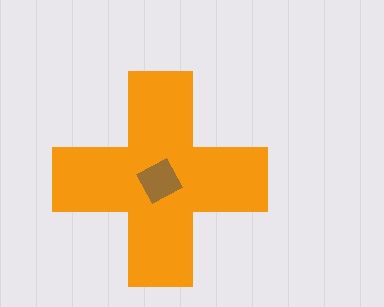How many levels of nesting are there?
2.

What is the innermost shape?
The brown square.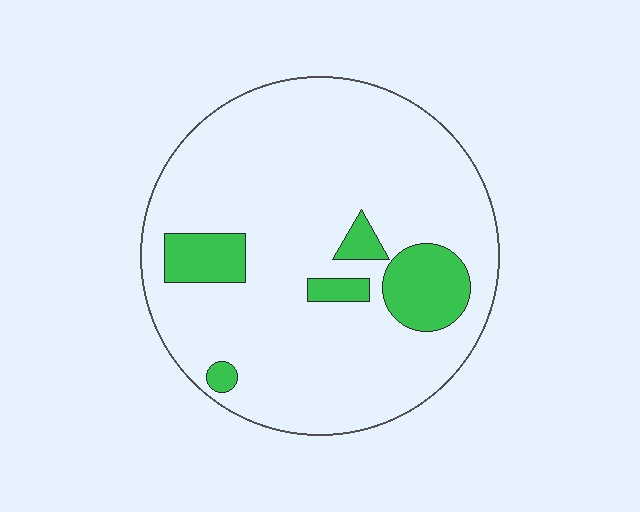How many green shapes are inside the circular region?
5.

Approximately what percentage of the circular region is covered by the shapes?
Approximately 15%.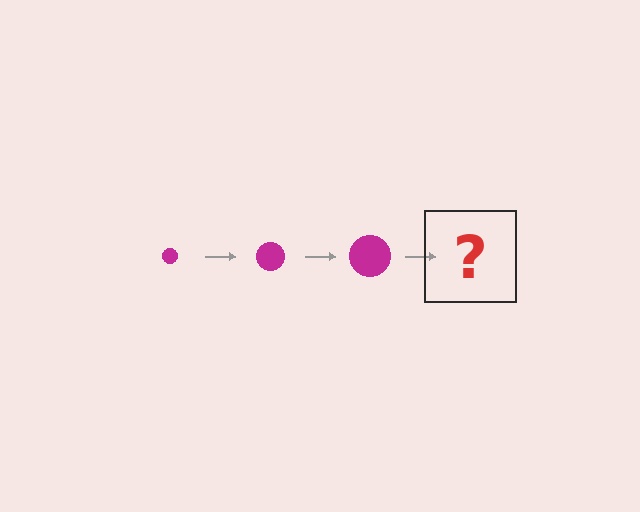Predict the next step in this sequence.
The next step is a magenta circle, larger than the previous one.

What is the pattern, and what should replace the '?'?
The pattern is that the circle gets progressively larger each step. The '?' should be a magenta circle, larger than the previous one.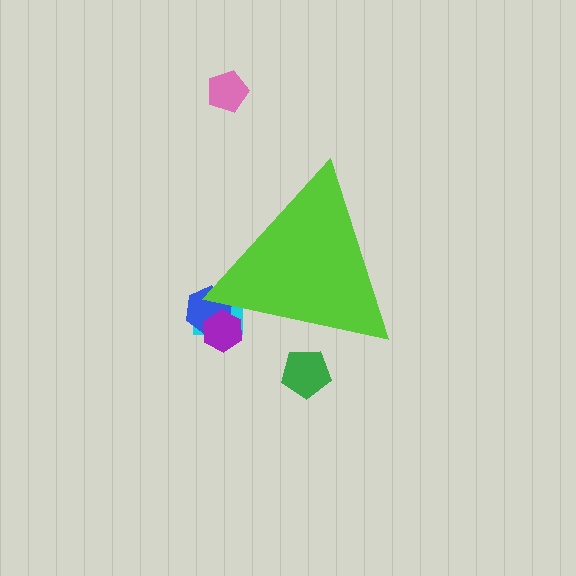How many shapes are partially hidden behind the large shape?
4 shapes are partially hidden.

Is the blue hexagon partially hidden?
Yes, the blue hexagon is partially hidden behind the lime triangle.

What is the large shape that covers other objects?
A lime triangle.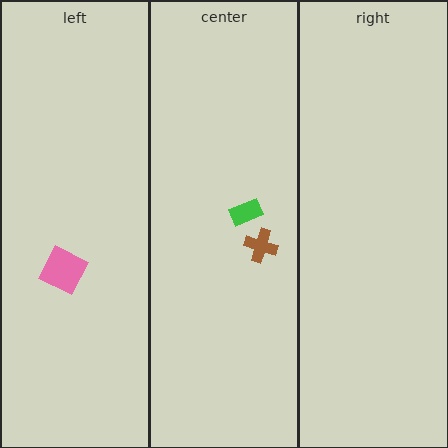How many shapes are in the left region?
1.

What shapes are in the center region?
The green rectangle, the brown cross.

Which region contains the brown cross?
The center region.